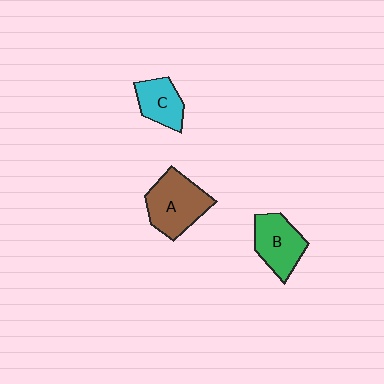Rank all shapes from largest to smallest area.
From largest to smallest: A (brown), B (green), C (cyan).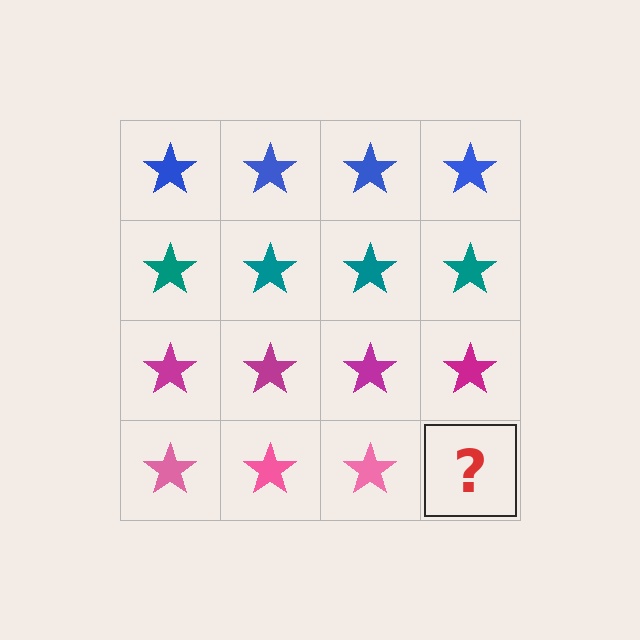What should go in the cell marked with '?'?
The missing cell should contain a pink star.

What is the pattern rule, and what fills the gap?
The rule is that each row has a consistent color. The gap should be filled with a pink star.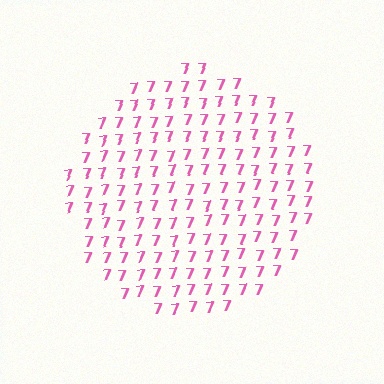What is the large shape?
The large shape is a circle.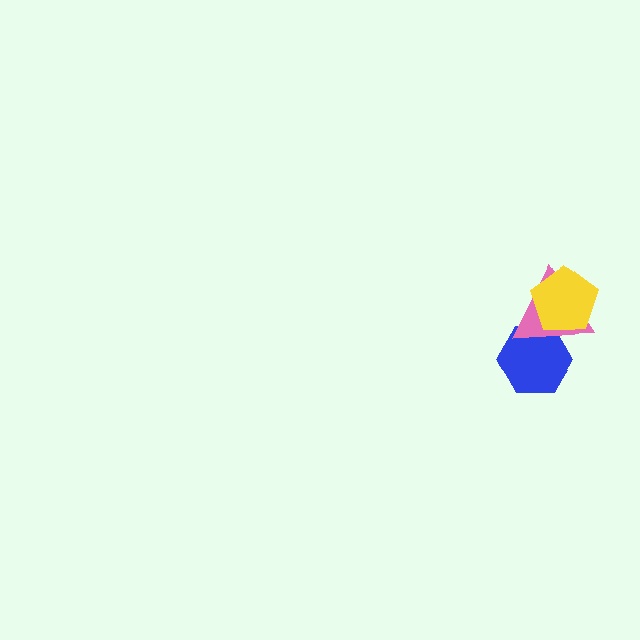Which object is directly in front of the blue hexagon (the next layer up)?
The pink triangle is directly in front of the blue hexagon.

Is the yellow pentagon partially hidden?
No, no other shape covers it.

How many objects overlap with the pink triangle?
2 objects overlap with the pink triangle.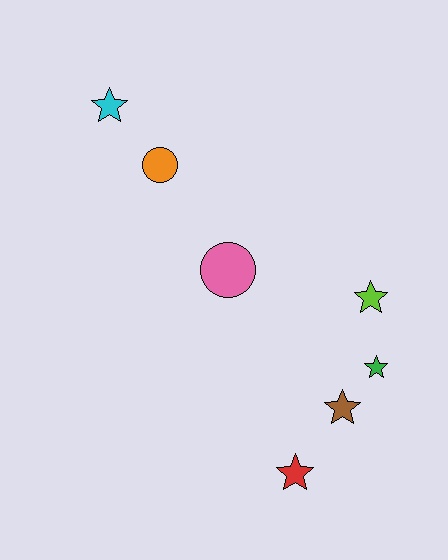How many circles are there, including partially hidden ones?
There are 2 circles.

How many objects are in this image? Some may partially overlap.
There are 7 objects.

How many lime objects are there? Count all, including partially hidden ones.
There is 1 lime object.